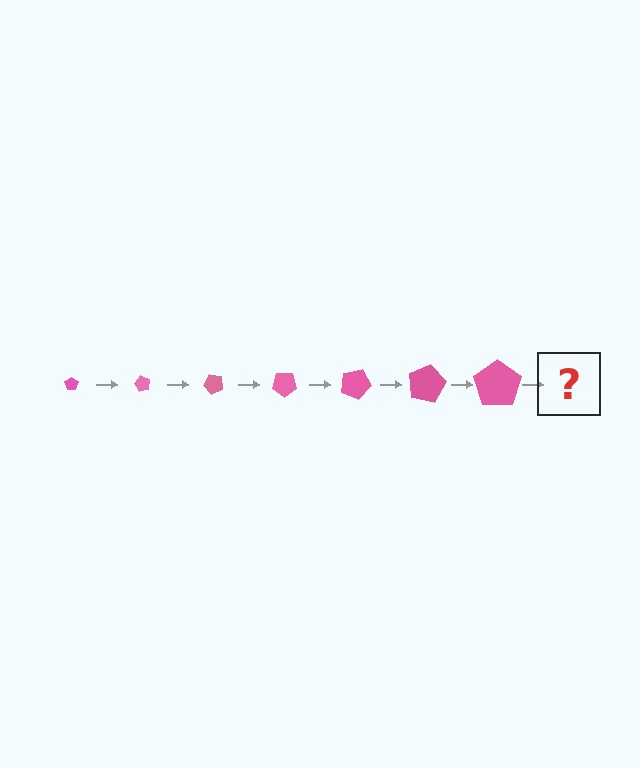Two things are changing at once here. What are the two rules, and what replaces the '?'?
The two rules are that the pentagon grows larger each step and it rotates 60 degrees each step. The '?' should be a pentagon, larger than the previous one and rotated 420 degrees from the start.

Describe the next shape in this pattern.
It should be a pentagon, larger than the previous one and rotated 420 degrees from the start.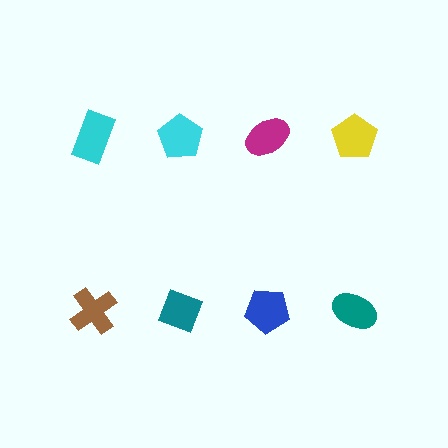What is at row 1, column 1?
A cyan rectangle.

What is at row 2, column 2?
A teal diamond.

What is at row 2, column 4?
A teal ellipse.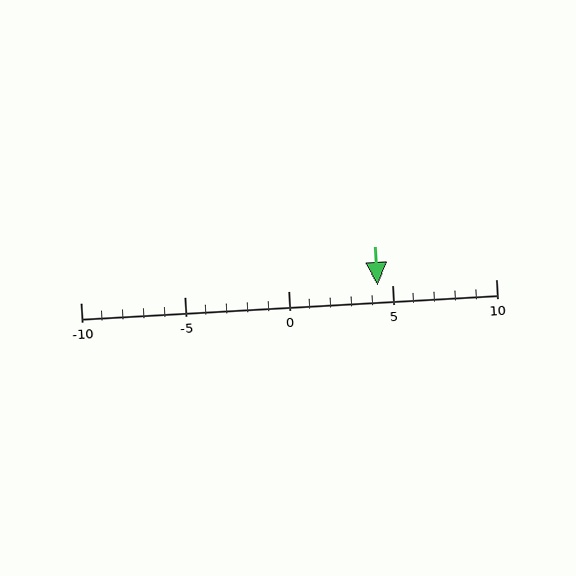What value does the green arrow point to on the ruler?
The green arrow points to approximately 4.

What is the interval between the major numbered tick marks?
The major tick marks are spaced 5 units apart.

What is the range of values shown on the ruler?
The ruler shows values from -10 to 10.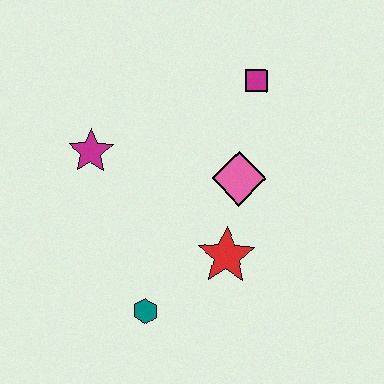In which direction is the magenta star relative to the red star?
The magenta star is to the left of the red star.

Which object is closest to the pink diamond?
The red star is closest to the pink diamond.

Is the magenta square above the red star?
Yes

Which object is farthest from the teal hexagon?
The magenta square is farthest from the teal hexagon.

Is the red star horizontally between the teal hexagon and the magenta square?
Yes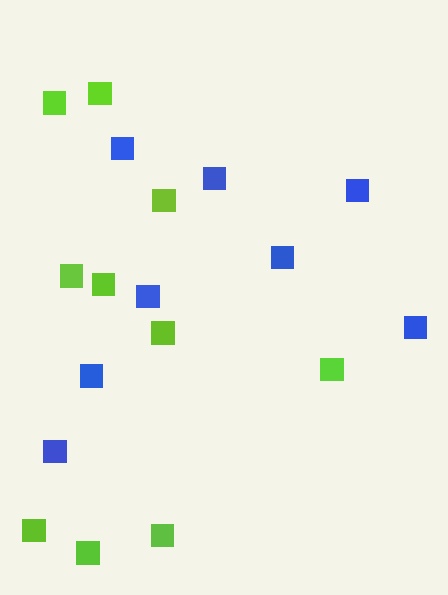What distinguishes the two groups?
There are 2 groups: one group of blue squares (8) and one group of lime squares (10).